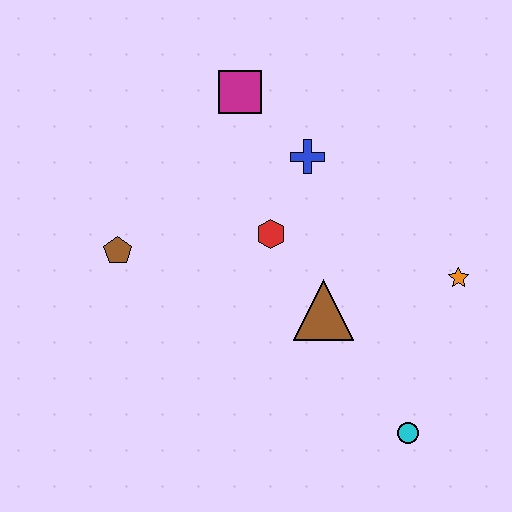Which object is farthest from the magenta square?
The cyan circle is farthest from the magenta square.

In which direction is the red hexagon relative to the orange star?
The red hexagon is to the left of the orange star.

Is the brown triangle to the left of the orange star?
Yes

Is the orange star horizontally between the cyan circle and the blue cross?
No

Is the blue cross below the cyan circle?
No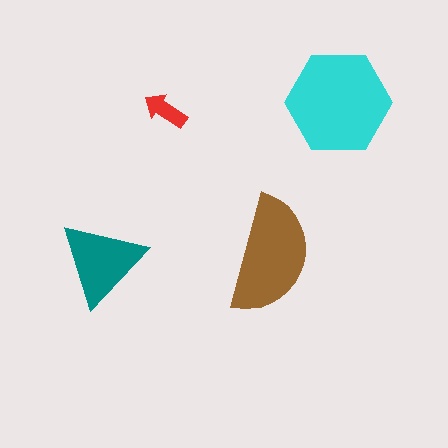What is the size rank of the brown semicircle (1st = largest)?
2nd.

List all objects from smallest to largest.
The red arrow, the teal triangle, the brown semicircle, the cyan hexagon.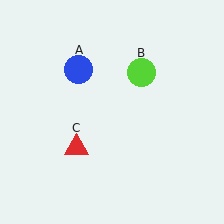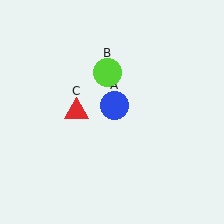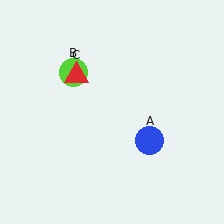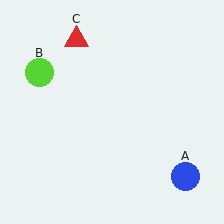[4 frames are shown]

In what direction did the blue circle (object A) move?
The blue circle (object A) moved down and to the right.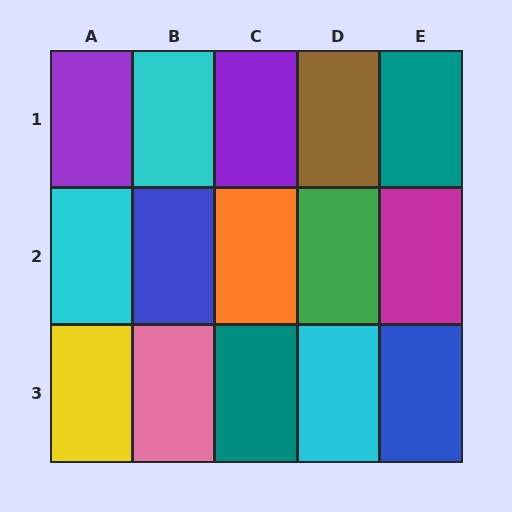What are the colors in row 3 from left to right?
Yellow, pink, teal, cyan, blue.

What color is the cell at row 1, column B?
Cyan.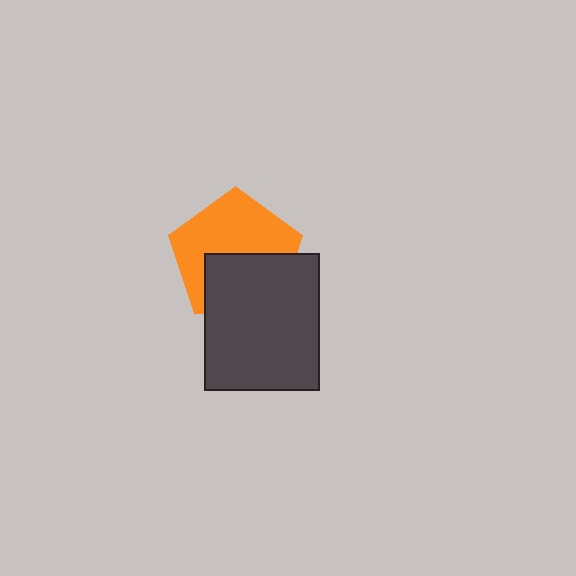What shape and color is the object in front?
The object in front is a dark gray rectangle.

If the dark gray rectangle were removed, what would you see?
You would see the complete orange pentagon.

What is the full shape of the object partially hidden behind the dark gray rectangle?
The partially hidden object is an orange pentagon.